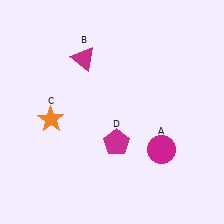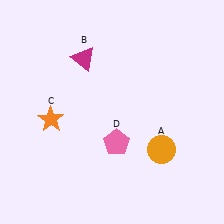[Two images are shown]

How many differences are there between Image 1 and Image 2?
There are 2 differences between the two images.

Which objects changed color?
A changed from magenta to orange. D changed from magenta to pink.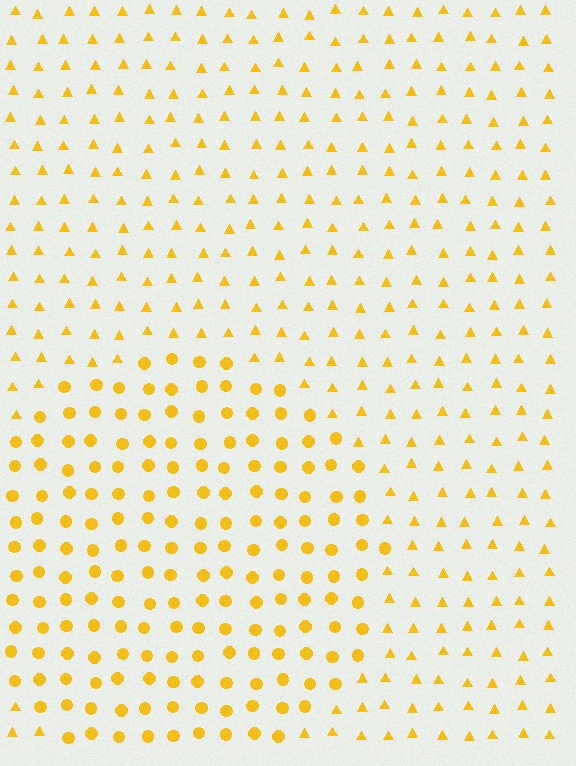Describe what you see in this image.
The image is filled with small yellow elements arranged in a uniform grid. A circle-shaped region contains circles, while the surrounding area contains triangles. The boundary is defined purely by the change in element shape.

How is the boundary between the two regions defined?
The boundary is defined by a change in element shape: circles inside vs. triangles outside. All elements share the same color and spacing.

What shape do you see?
I see a circle.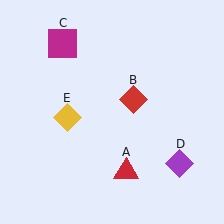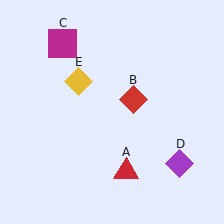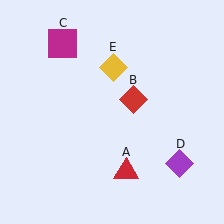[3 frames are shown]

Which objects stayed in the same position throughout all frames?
Red triangle (object A) and red diamond (object B) and magenta square (object C) and purple diamond (object D) remained stationary.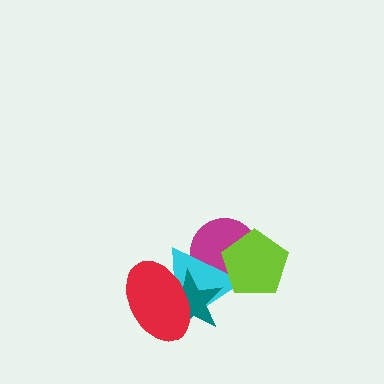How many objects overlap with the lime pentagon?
2 objects overlap with the lime pentagon.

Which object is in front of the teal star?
The red ellipse is in front of the teal star.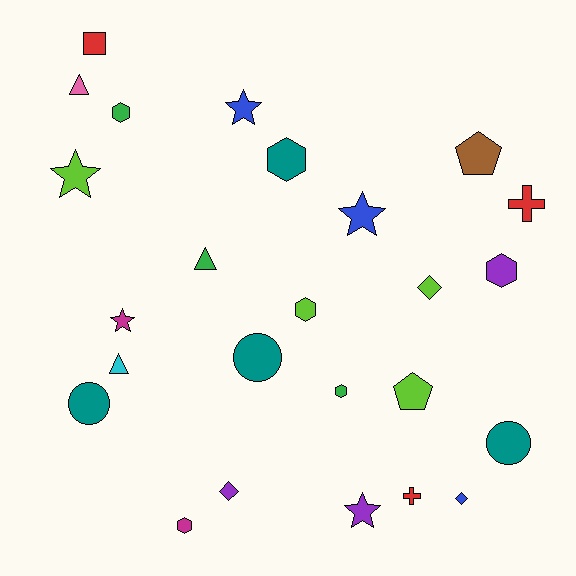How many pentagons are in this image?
There are 2 pentagons.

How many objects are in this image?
There are 25 objects.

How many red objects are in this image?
There are 3 red objects.